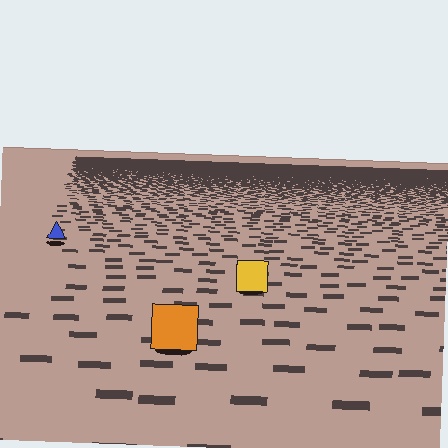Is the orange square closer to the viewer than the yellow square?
Yes. The orange square is closer — you can tell from the texture gradient: the ground texture is coarser near it.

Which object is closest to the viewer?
The orange square is closest. The texture marks near it are larger and more spread out.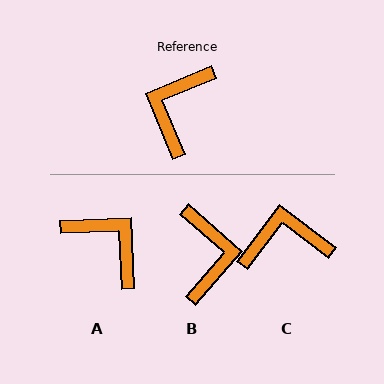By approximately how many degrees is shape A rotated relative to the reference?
Approximately 110 degrees clockwise.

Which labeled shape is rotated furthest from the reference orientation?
B, about 154 degrees away.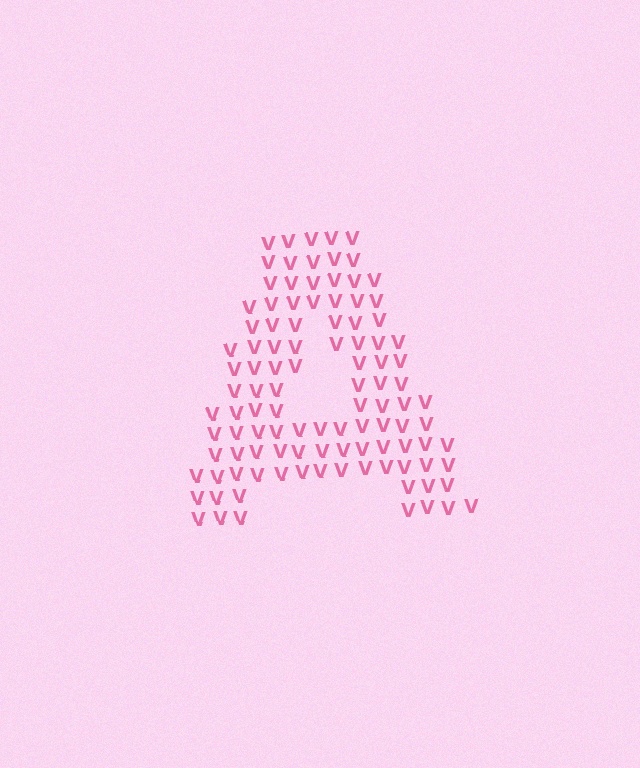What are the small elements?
The small elements are letter V's.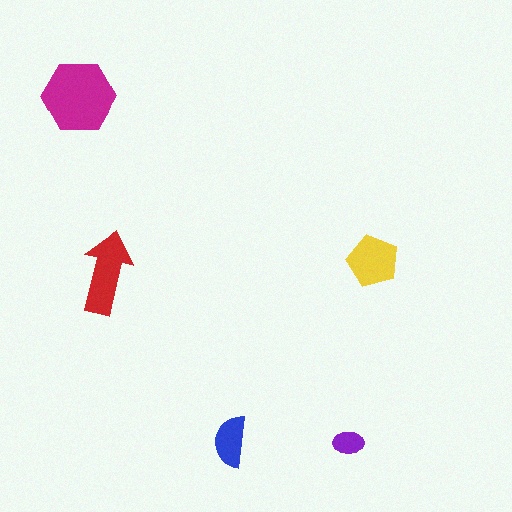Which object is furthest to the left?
The magenta hexagon is leftmost.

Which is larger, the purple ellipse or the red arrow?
The red arrow.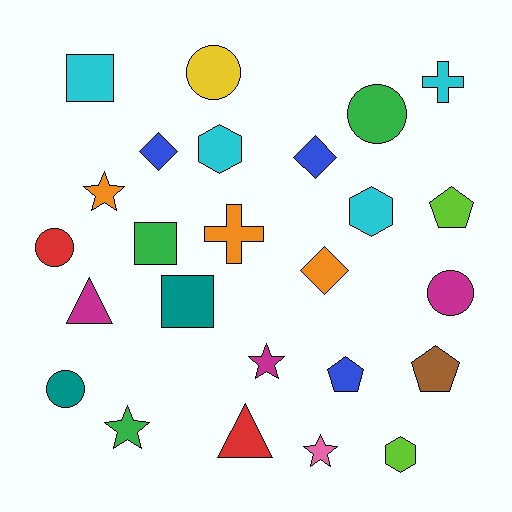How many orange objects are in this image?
There are 3 orange objects.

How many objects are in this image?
There are 25 objects.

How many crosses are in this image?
There are 2 crosses.